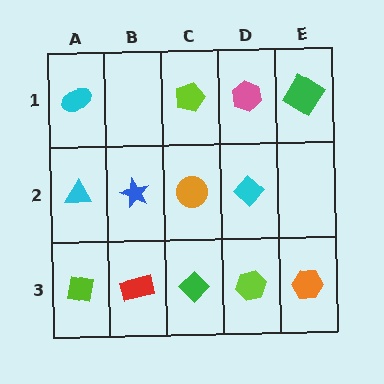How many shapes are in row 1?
4 shapes.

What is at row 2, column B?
A blue star.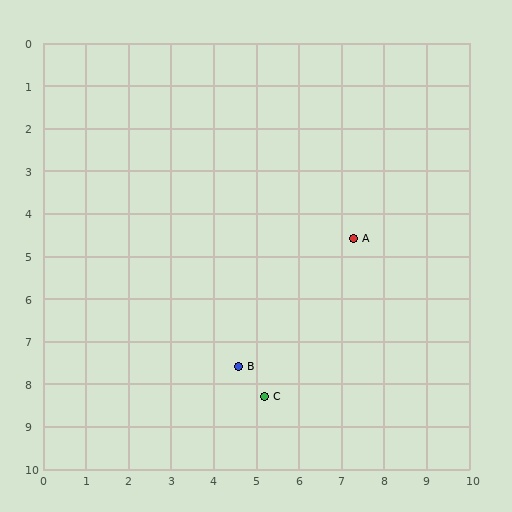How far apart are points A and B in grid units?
Points A and B are about 4.0 grid units apart.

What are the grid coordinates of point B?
Point B is at approximately (4.6, 7.6).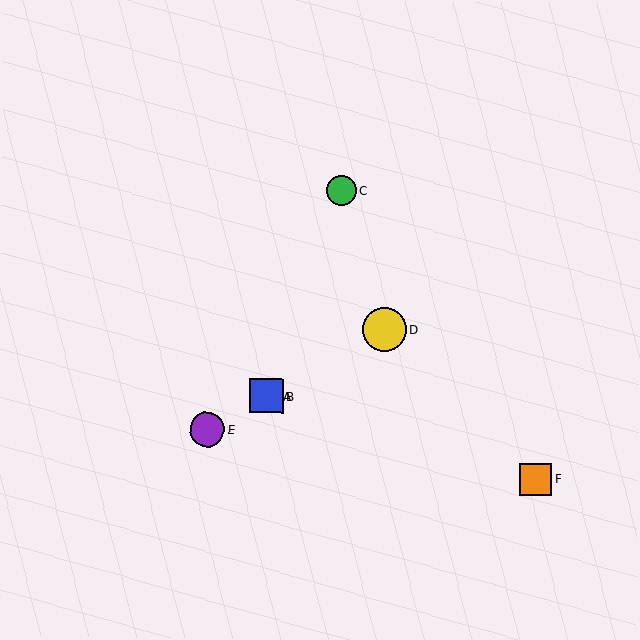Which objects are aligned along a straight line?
Objects A, B, D, E are aligned along a straight line.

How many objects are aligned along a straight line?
4 objects (A, B, D, E) are aligned along a straight line.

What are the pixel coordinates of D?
Object D is at (384, 329).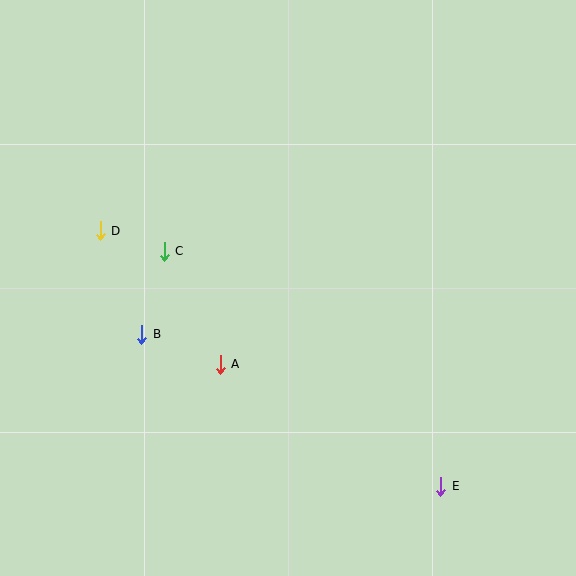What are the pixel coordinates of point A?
Point A is at (220, 364).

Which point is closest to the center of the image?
Point A at (220, 364) is closest to the center.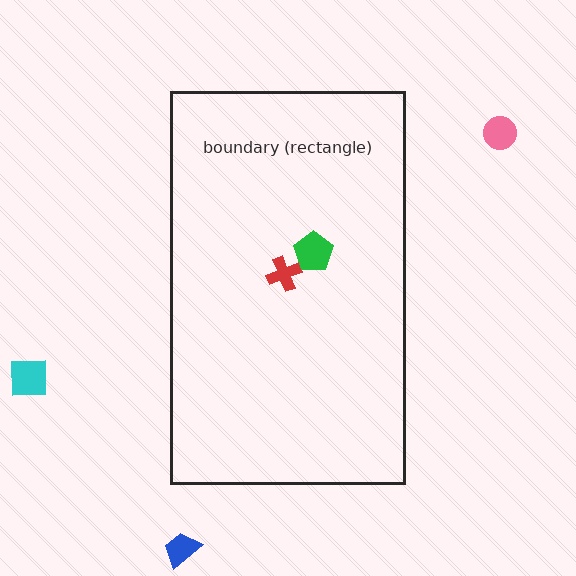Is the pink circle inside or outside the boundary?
Outside.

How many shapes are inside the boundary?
2 inside, 3 outside.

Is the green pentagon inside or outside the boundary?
Inside.